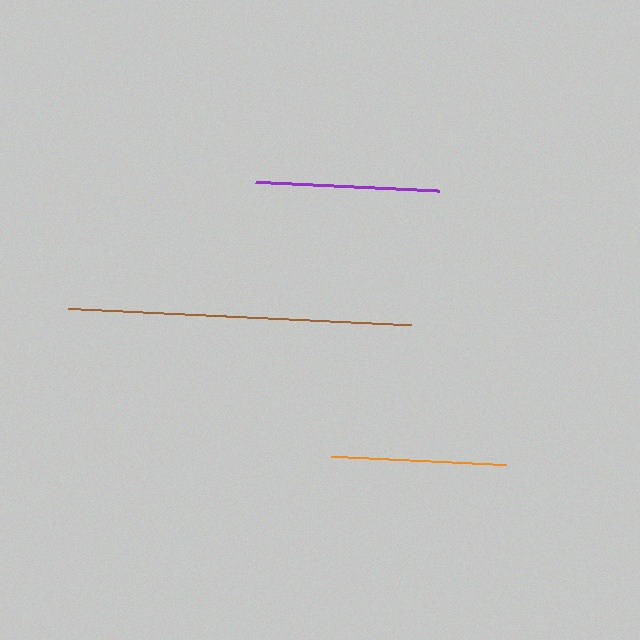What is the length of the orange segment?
The orange segment is approximately 174 pixels long.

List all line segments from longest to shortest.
From longest to shortest: brown, purple, orange.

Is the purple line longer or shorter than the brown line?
The brown line is longer than the purple line.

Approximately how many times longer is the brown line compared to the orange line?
The brown line is approximately 2.0 times the length of the orange line.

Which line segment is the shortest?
The orange line is the shortest at approximately 174 pixels.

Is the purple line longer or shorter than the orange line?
The purple line is longer than the orange line.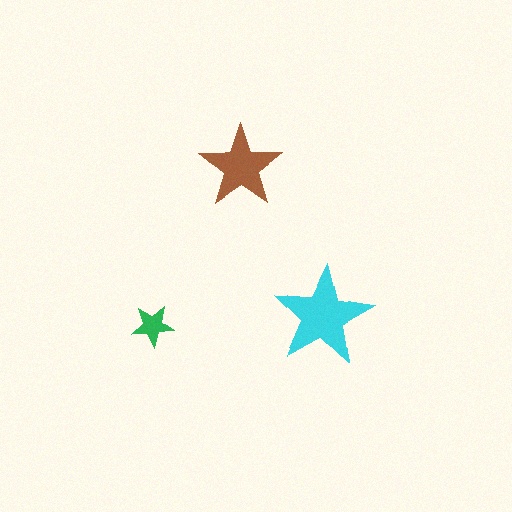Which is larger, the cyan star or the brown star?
The cyan one.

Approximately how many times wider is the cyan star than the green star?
About 2.5 times wider.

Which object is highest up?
The brown star is topmost.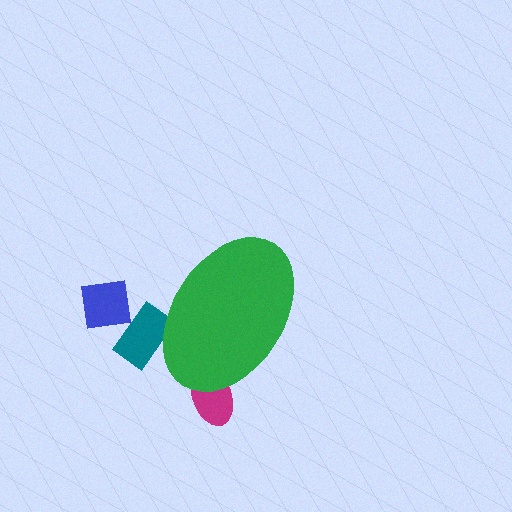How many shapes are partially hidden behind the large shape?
2 shapes are partially hidden.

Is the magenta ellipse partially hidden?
Yes, the magenta ellipse is partially hidden behind the green ellipse.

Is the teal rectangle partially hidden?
Yes, the teal rectangle is partially hidden behind the green ellipse.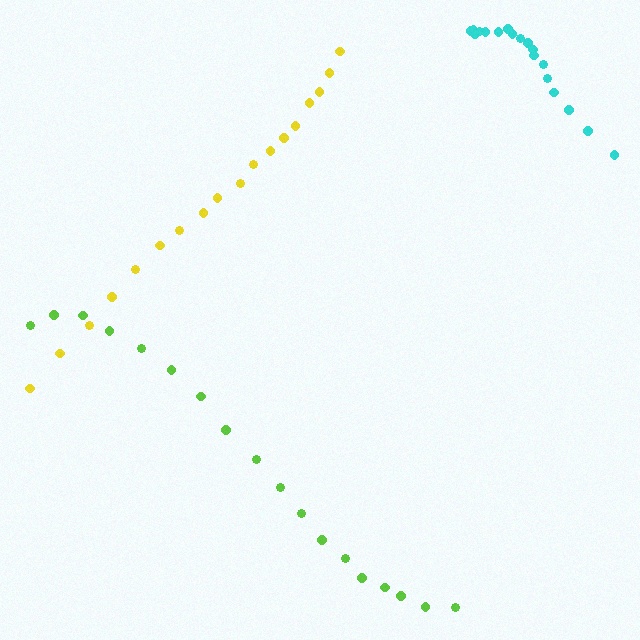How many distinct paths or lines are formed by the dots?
There are 3 distinct paths.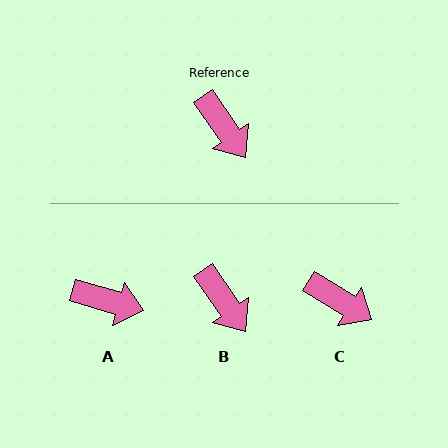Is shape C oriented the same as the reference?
No, it is off by about 24 degrees.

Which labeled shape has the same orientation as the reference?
B.